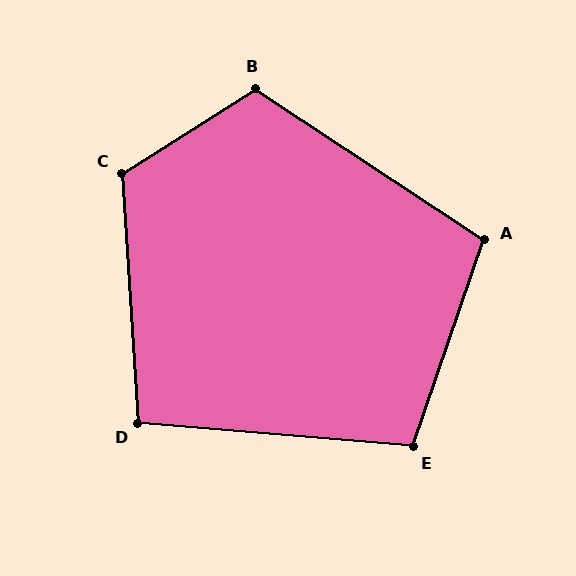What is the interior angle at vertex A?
Approximately 105 degrees (obtuse).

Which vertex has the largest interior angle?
C, at approximately 119 degrees.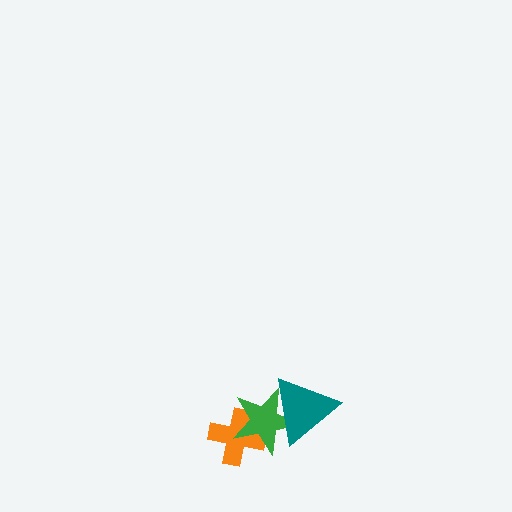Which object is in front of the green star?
The teal triangle is in front of the green star.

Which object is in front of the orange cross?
The green star is in front of the orange cross.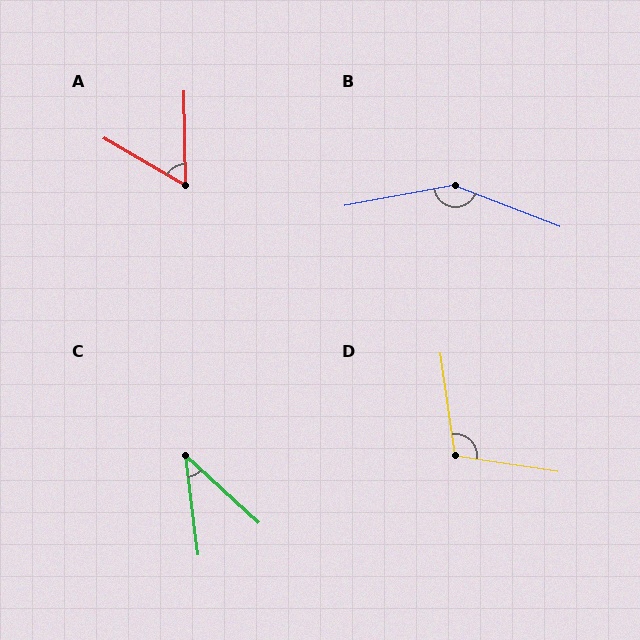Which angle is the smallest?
C, at approximately 40 degrees.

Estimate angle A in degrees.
Approximately 59 degrees.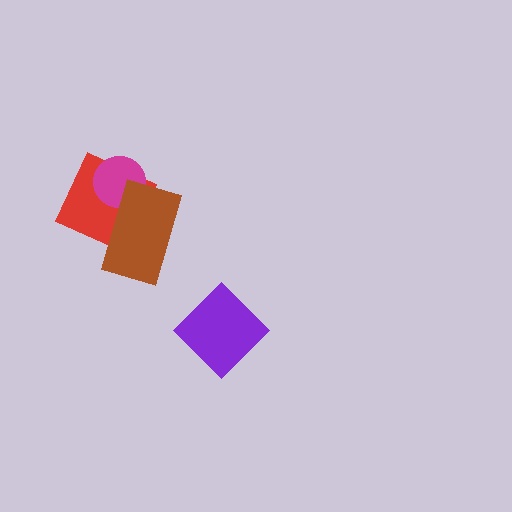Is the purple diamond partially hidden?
No, no other shape covers it.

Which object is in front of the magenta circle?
The brown rectangle is in front of the magenta circle.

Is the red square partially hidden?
Yes, it is partially covered by another shape.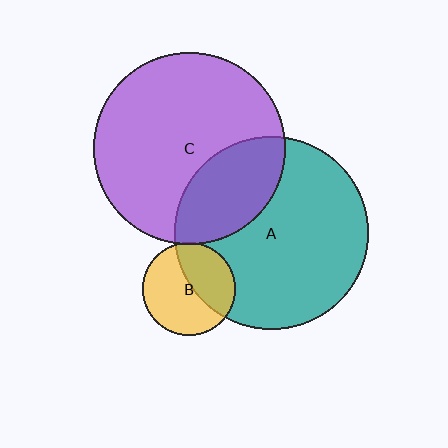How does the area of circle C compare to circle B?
Approximately 4.3 times.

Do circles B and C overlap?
Yes.